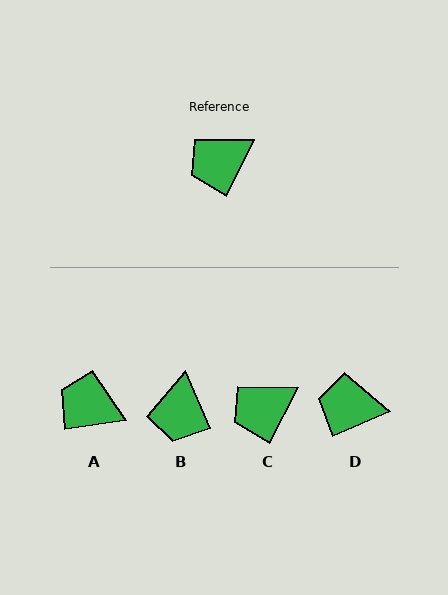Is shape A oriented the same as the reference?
No, it is off by about 55 degrees.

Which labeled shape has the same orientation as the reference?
C.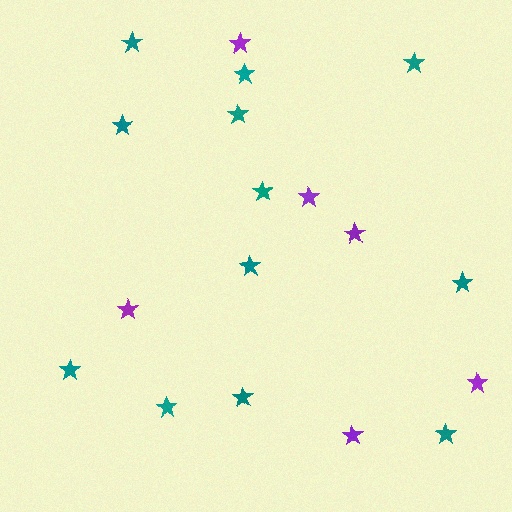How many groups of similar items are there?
There are 2 groups: one group of purple stars (6) and one group of teal stars (12).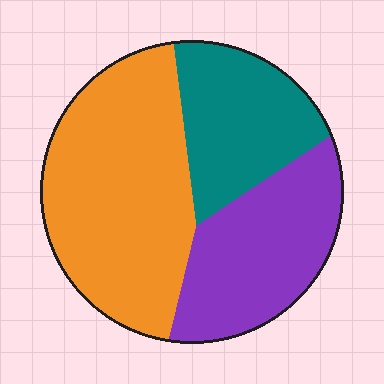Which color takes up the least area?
Teal, at roughly 25%.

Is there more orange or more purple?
Orange.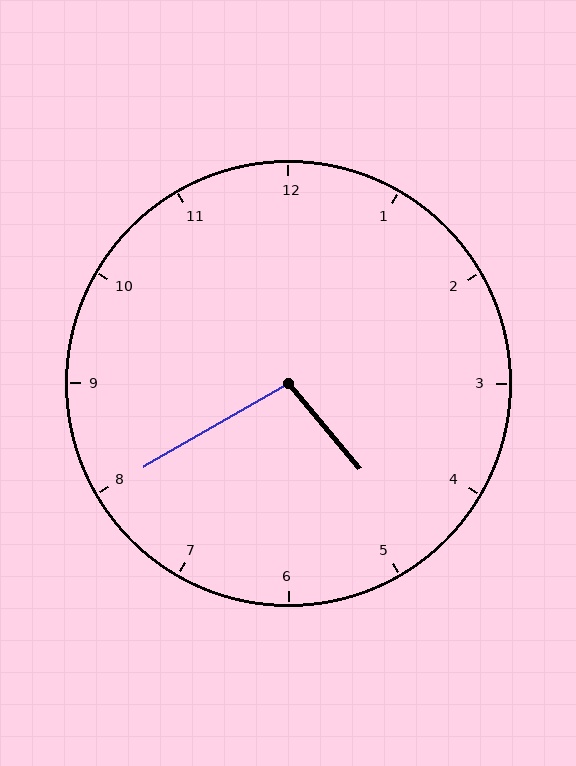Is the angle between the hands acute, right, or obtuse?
It is obtuse.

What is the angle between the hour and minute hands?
Approximately 100 degrees.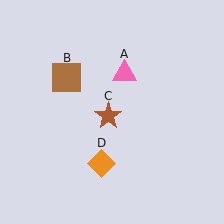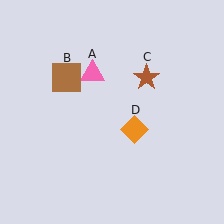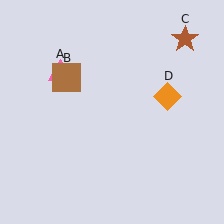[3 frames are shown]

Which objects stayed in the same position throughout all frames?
Brown square (object B) remained stationary.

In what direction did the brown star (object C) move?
The brown star (object C) moved up and to the right.